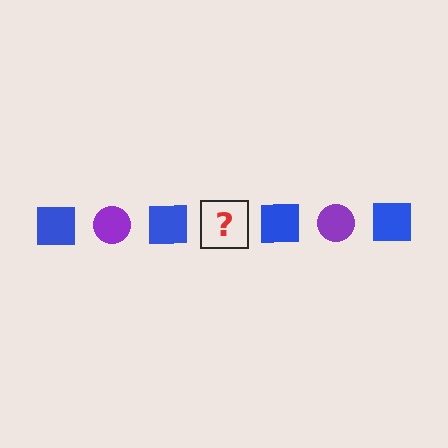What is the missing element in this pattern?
The missing element is a purple circle.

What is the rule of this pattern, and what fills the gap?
The rule is that the pattern alternates between blue square and purple circle. The gap should be filled with a purple circle.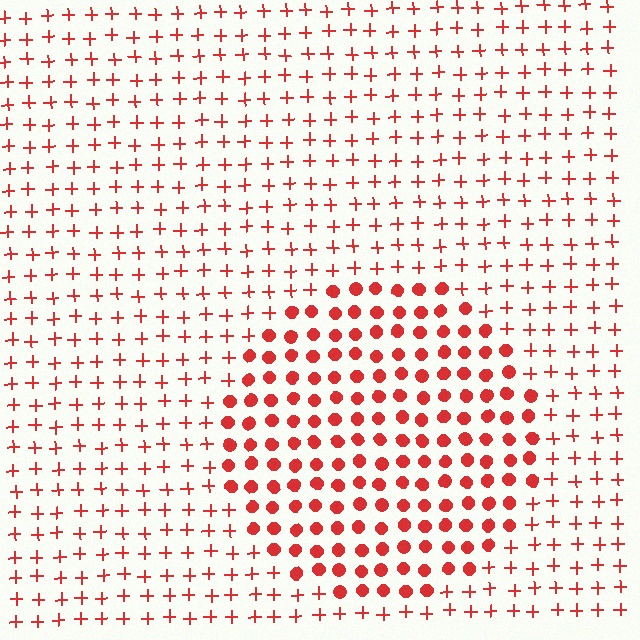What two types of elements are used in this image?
The image uses circles inside the circle region and plus signs outside it.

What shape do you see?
I see a circle.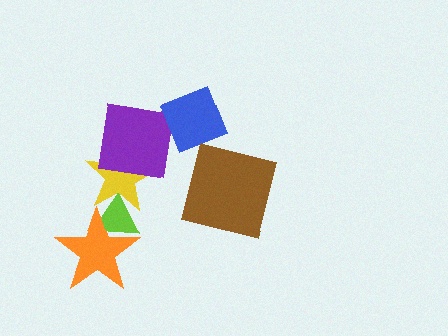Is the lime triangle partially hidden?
Yes, it is partially covered by another shape.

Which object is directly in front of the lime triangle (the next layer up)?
The yellow star is directly in front of the lime triangle.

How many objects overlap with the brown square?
0 objects overlap with the brown square.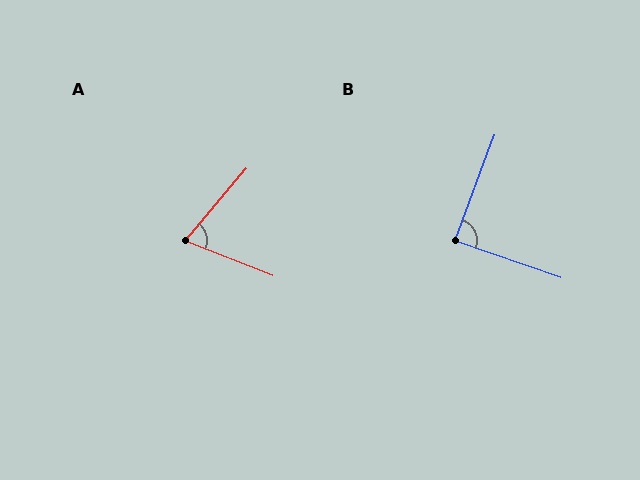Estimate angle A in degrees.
Approximately 71 degrees.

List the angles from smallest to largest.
A (71°), B (89°).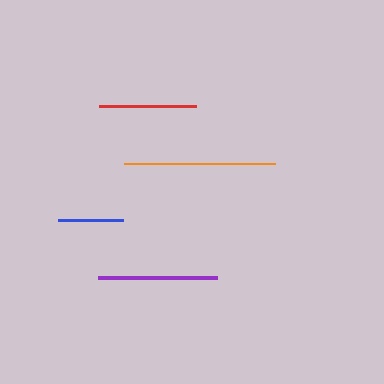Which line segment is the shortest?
The blue line is the shortest at approximately 65 pixels.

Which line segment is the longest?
The orange line is the longest at approximately 151 pixels.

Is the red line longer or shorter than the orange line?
The orange line is longer than the red line.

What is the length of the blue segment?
The blue segment is approximately 65 pixels long.